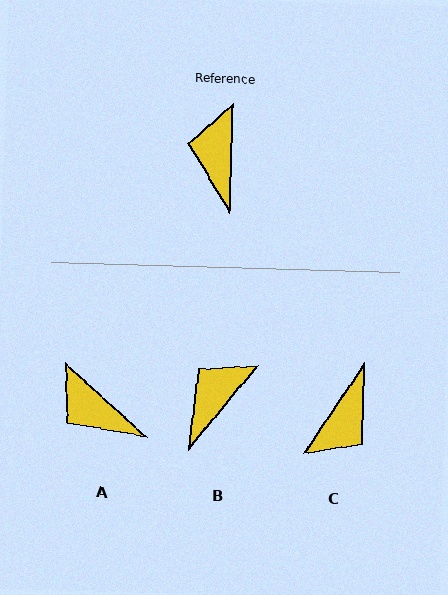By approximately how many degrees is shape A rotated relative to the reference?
Approximately 49 degrees counter-clockwise.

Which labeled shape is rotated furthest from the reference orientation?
C, about 148 degrees away.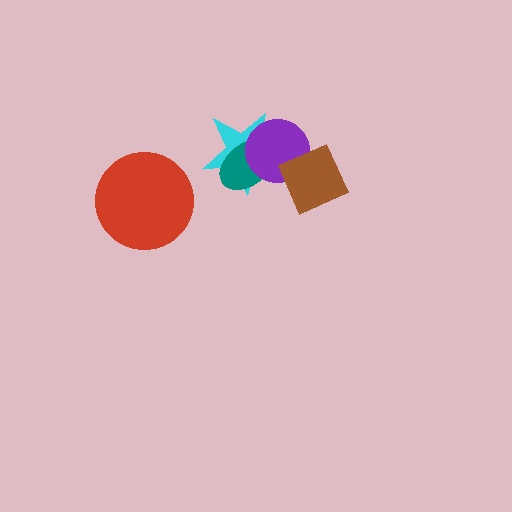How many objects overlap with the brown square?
1 object overlaps with the brown square.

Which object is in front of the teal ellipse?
The purple circle is in front of the teal ellipse.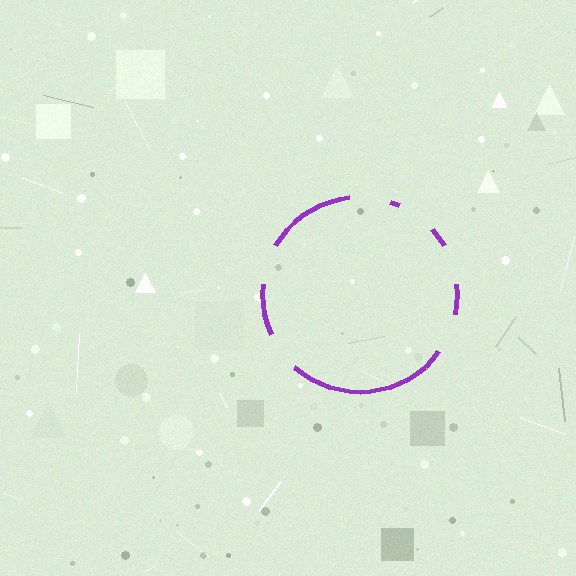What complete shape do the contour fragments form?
The contour fragments form a circle.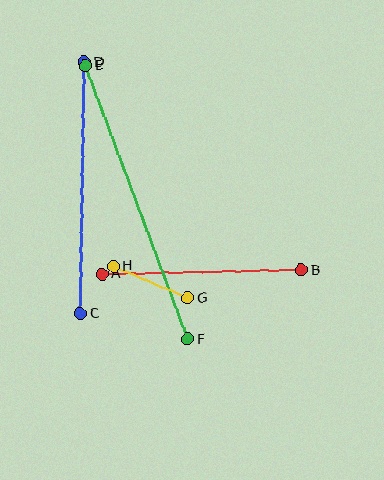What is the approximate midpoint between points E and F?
The midpoint is at approximately (136, 202) pixels.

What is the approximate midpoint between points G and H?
The midpoint is at approximately (151, 282) pixels.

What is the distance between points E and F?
The distance is approximately 292 pixels.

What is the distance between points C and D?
The distance is approximately 252 pixels.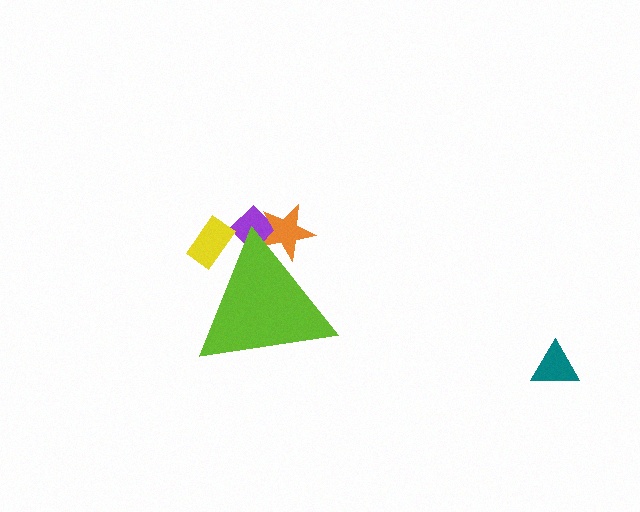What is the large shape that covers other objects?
A lime triangle.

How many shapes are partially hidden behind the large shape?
3 shapes are partially hidden.